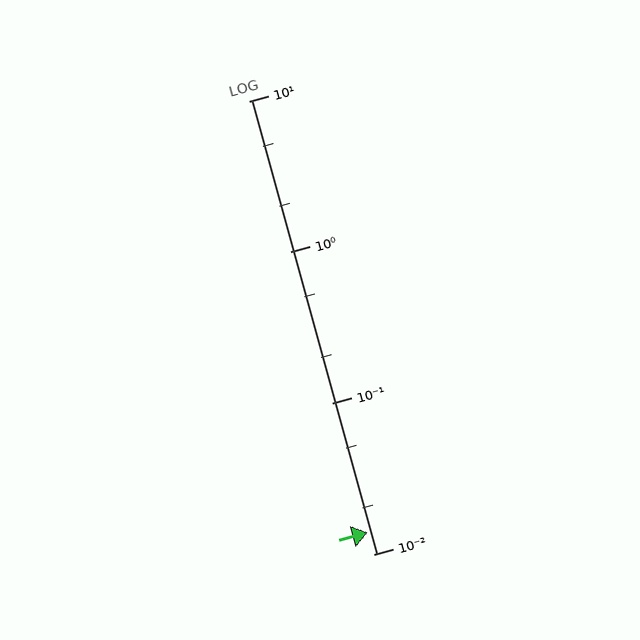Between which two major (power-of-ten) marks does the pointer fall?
The pointer is between 0.01 and 0.1.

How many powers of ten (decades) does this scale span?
The scale spans 3 decades, from 0.01 to 10.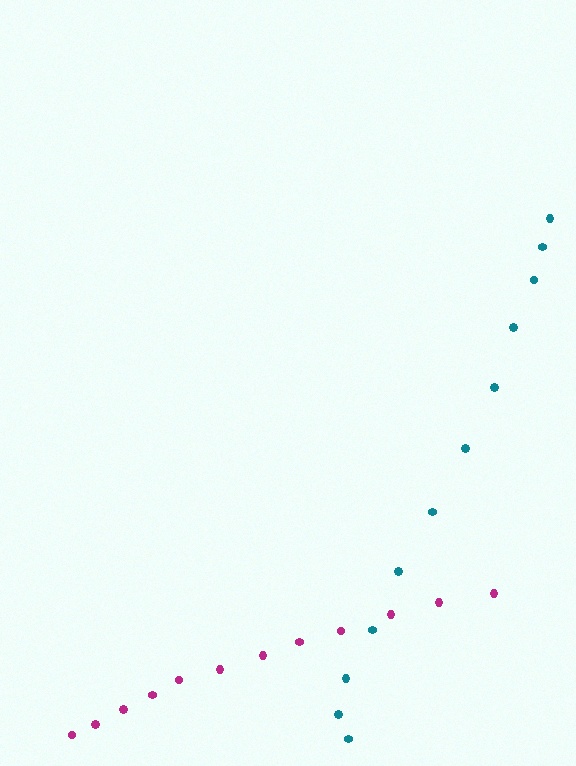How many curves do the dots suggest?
There are 2 distinct paths.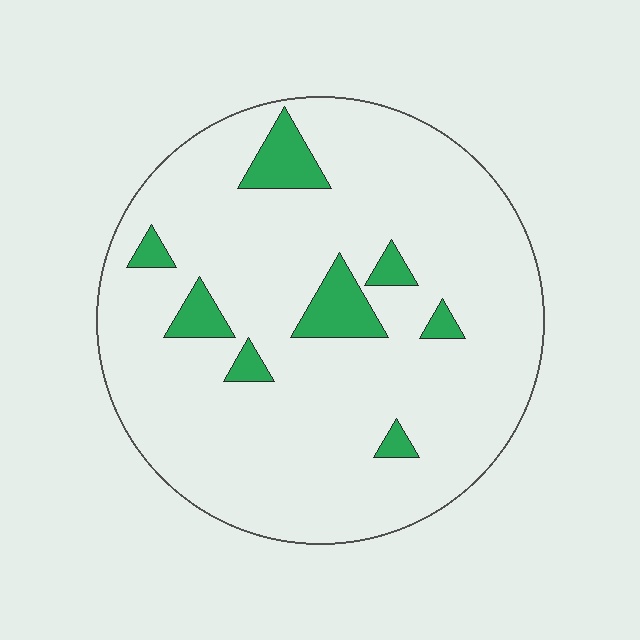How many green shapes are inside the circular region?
8.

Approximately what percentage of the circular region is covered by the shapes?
Approximately 10%.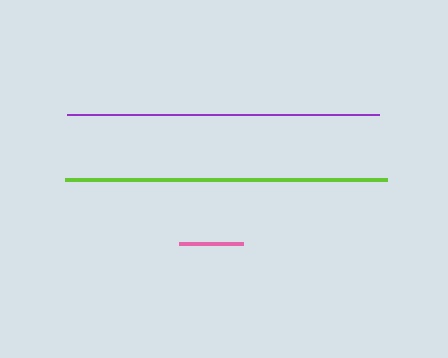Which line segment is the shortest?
The pink line is the shortest at approximately 64 pixels.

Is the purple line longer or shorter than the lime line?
The lime line is longer than the purple line.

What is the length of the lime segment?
The lime segment is approximately 323 pixels long.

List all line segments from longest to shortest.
From longest to shortest: lime, purple, pink.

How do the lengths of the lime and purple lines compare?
The lime and purple lines are approximately the same length.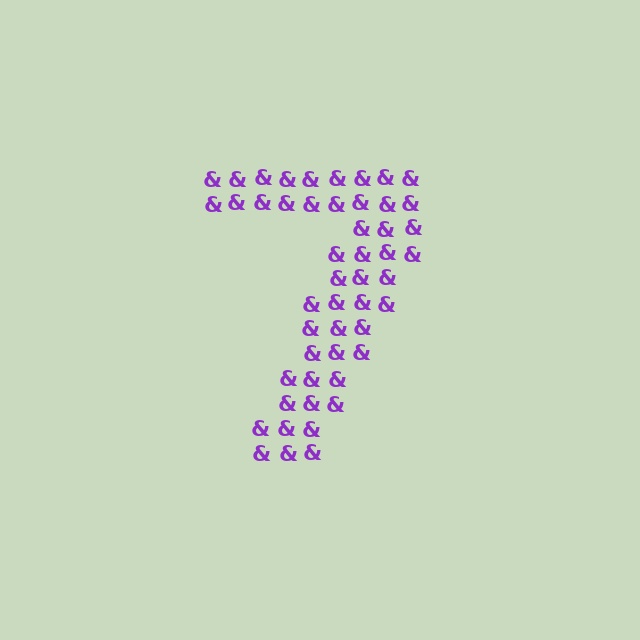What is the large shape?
The large shape is the digit 7.